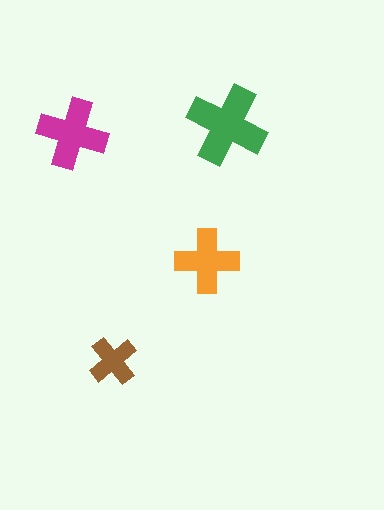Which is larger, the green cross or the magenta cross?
The green one.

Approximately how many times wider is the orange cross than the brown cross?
About 1.5 times wider.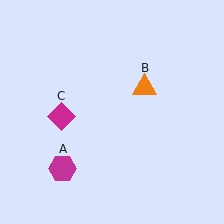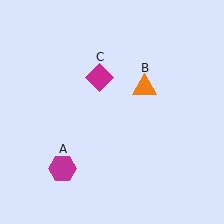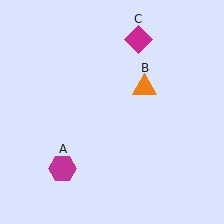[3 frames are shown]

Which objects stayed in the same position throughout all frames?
Magenta hexagon (object A) and orange triangle (object B) remained stationary.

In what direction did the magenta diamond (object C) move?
The magenta diamond (object C) moved up and to the right.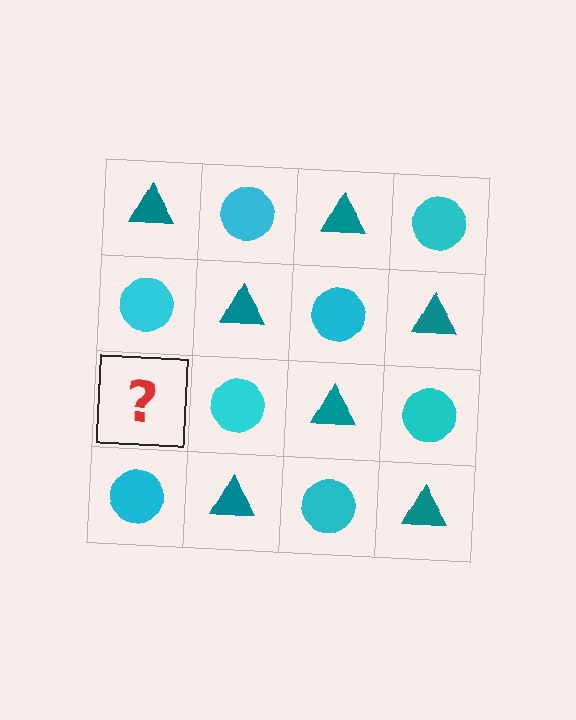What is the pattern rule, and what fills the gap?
The rule is that it alternates teal triangle and cyan circle in a checkerboard pattern. The gap should be filled with a teal triangle.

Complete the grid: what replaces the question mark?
The question mark should be replaced with a teal triangle.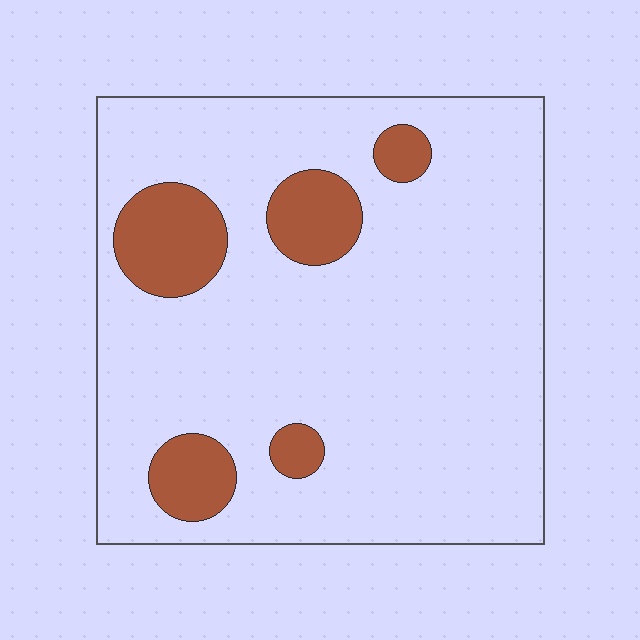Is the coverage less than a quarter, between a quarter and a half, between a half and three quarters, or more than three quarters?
Less than a quarter.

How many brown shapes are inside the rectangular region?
5.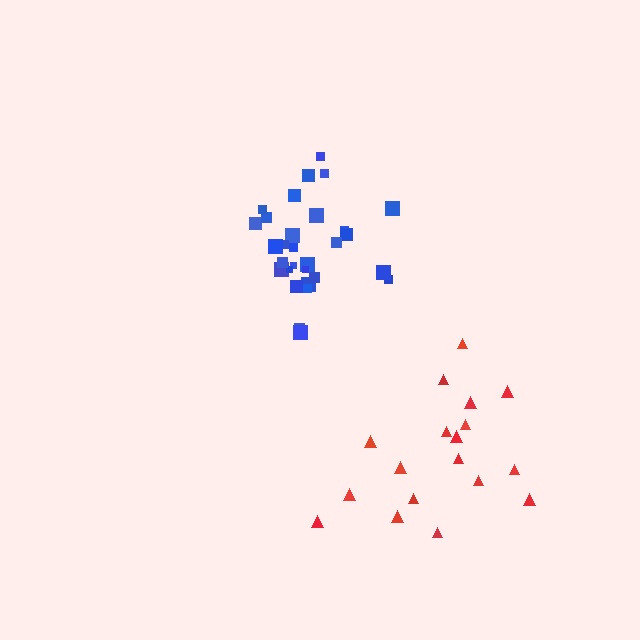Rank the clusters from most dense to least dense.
blue, red.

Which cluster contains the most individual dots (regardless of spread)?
Blue (30).